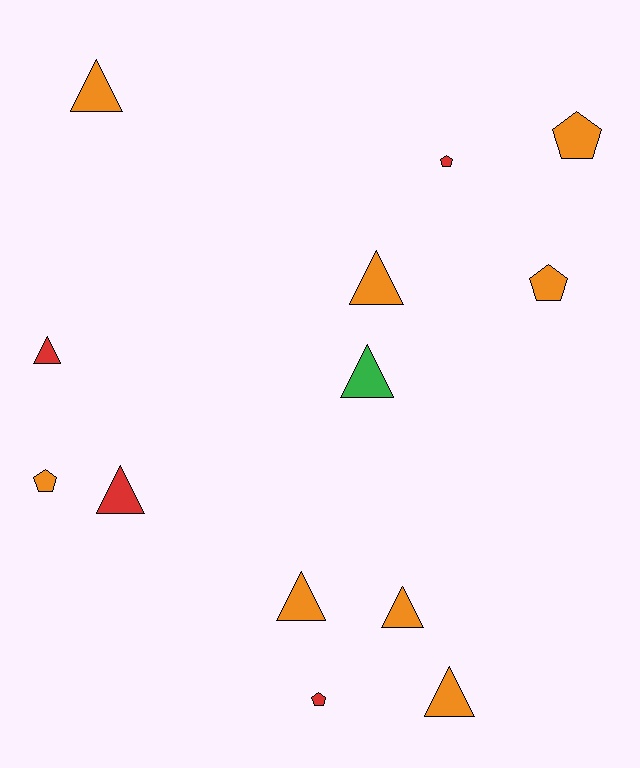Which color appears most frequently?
Orange, with 8 objects.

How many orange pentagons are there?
There are 3 orange pentagons.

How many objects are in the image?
There are 13 objects.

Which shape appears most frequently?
Triangle, with 8 objects.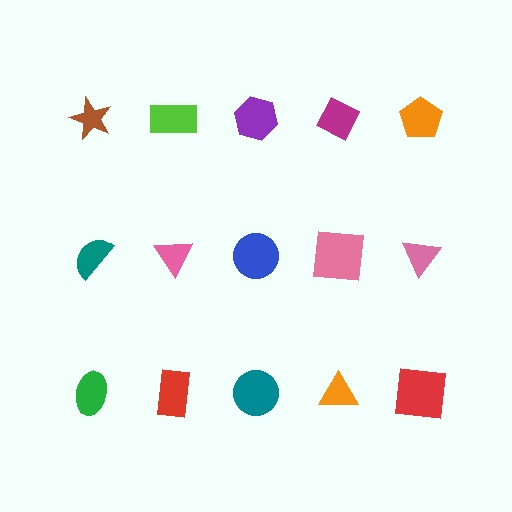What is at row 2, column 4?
A pink square.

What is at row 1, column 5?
An orange pentagon.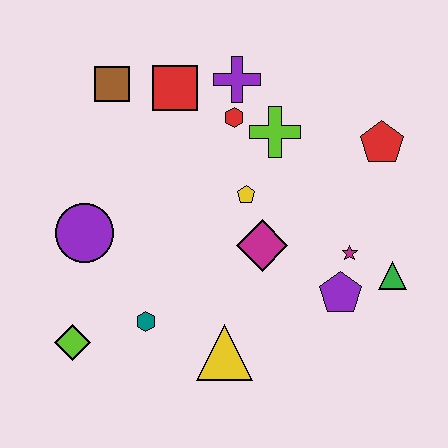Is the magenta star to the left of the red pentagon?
Yes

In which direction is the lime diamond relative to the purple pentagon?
The lime diamond is to the left of the purple pentagon.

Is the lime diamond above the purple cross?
No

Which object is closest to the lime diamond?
The teal hexagon is closest to the lime diamond.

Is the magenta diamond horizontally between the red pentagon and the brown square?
Yes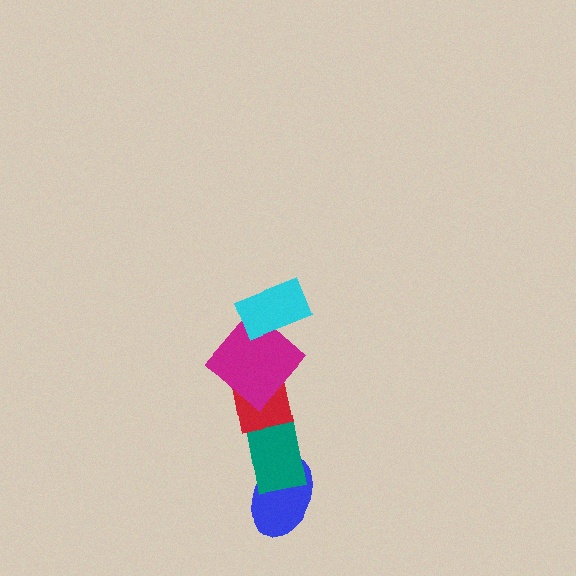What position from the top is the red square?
The red square is 3rd from the top.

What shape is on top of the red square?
The magenta diamond is on top of the red square.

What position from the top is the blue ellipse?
The blue ellipse is 5th from the top.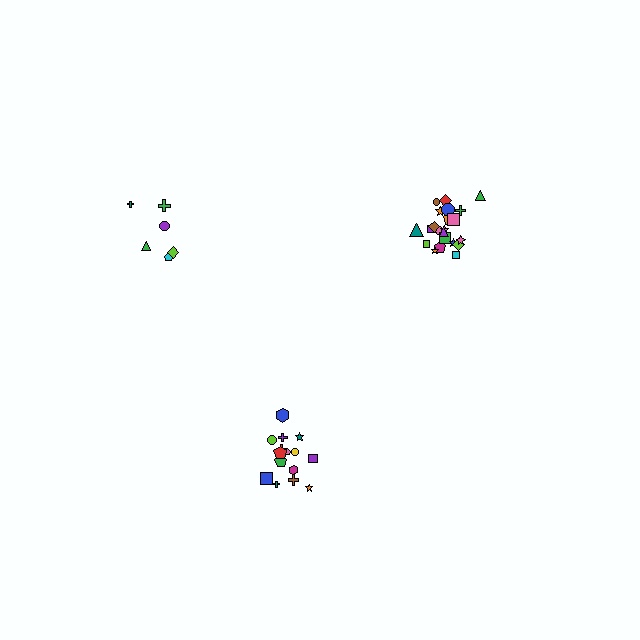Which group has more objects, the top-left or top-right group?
The top-right group.